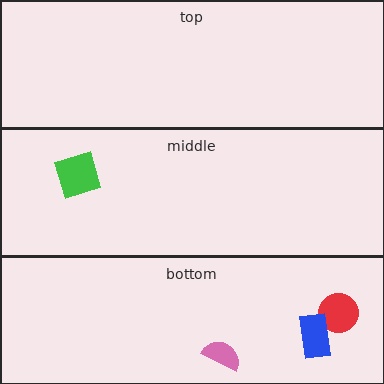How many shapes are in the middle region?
1.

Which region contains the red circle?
The bottom region.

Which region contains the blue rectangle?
The bottom region.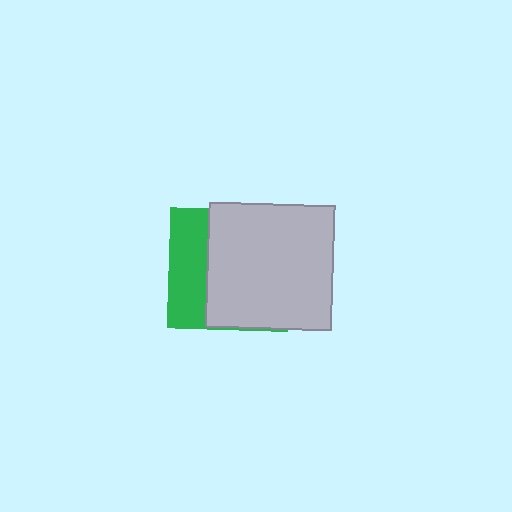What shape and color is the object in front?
The object in front is a light gray square.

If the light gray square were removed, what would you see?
You would see the complete green square.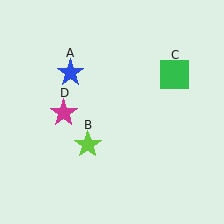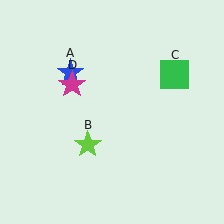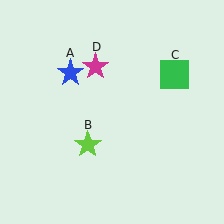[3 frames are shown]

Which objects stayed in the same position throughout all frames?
Blue star (object A) and lime star (object B) and green square (object C) remained stationary.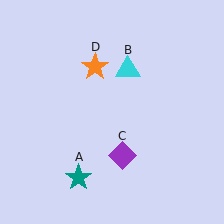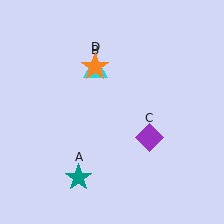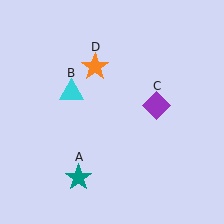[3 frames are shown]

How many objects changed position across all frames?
2 objects changed position: cyan triangle (object B), purple diamond (object C).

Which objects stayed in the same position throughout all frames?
Teal star (object A) and orange star (object D) remained stationary.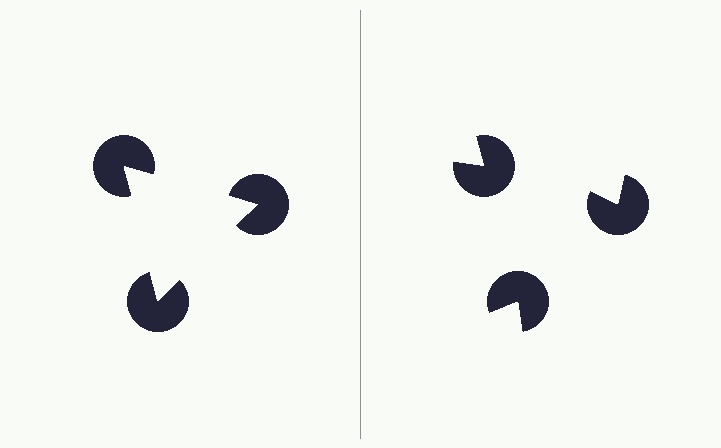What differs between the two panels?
The pac-man discs are positioned identically on both sides; only the wedge orientations differ. On the left they align to a triangle; on the right they are misaligned.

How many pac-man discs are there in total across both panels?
6 — 3 on each side.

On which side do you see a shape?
An illusory triangle appears on the left side. On the right side the wedge cuts are rotated, so no coherent shape forms.